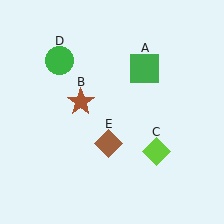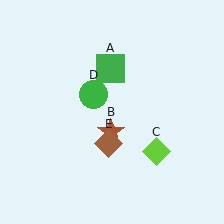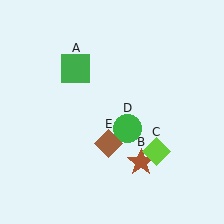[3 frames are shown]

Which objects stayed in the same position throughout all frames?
Lime diamond (object C) and brown diamond (object E) remained stationary.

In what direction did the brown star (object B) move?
The brown star (object B) moved down and to the right.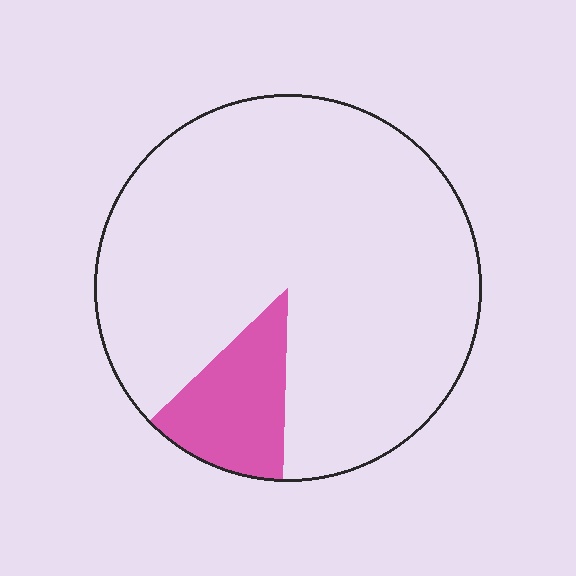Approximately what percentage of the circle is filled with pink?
Approximately 10%.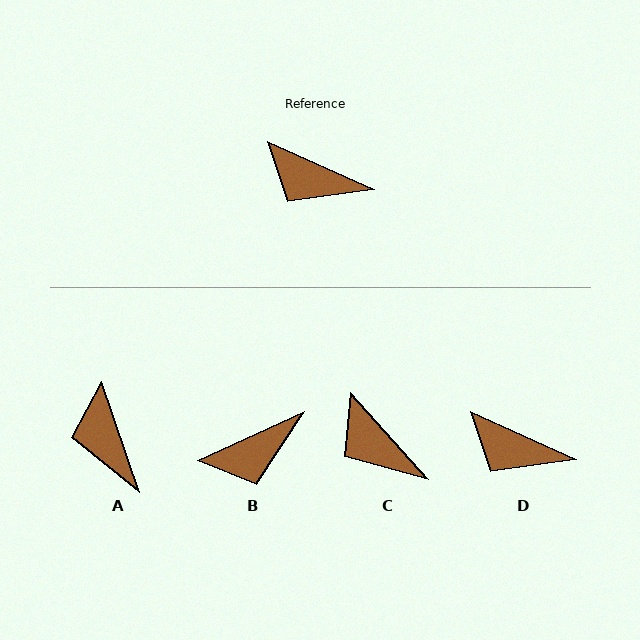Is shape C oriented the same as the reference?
No, it is off by about 24 degrees.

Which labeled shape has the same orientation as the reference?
D.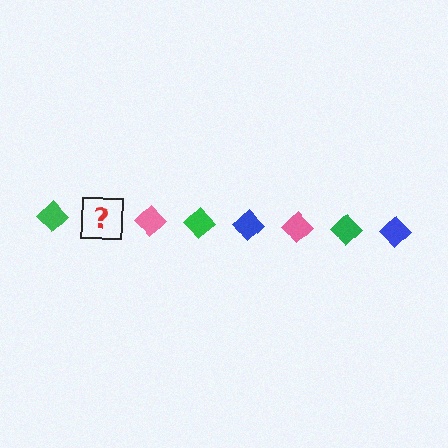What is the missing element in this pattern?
The missing element is a blue diamond.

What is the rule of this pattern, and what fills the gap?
The rule is that the pattern cycles through green, blue, pink diamonds. The gap should be filled with a blue diamond.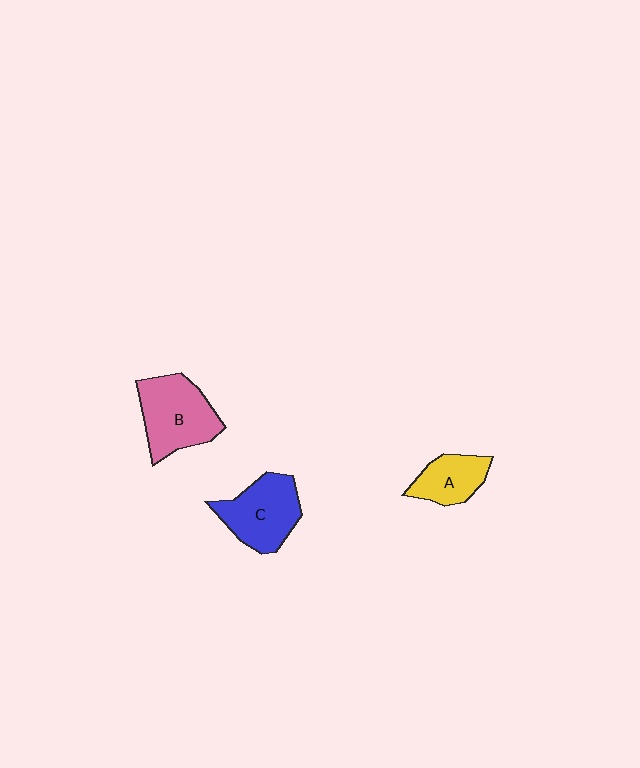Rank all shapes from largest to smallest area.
From largest to smallest: B (pink), C (blue), A (yellow).